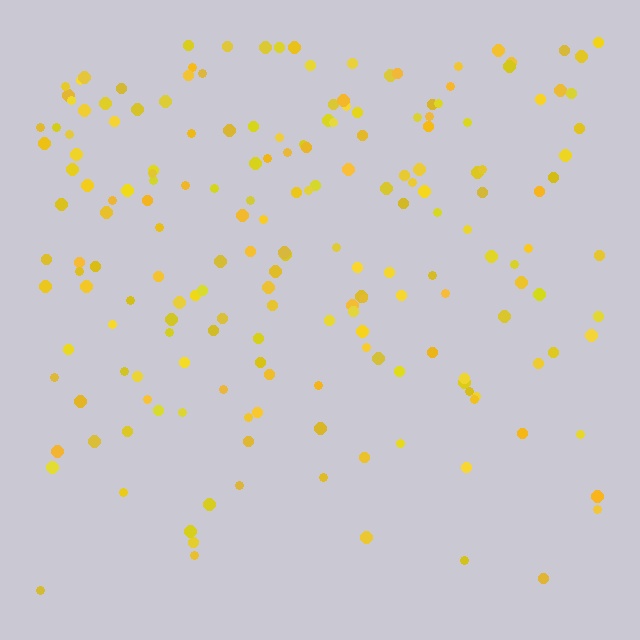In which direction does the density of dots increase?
From bottom to top, with the top side densest.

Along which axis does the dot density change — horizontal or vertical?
Vertical.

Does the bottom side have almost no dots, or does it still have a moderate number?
Still a moderate number, just noticeably fewer than the top.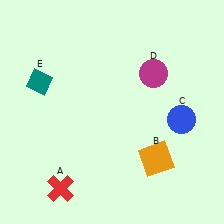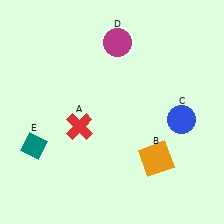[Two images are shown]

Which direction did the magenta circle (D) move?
The magenta circle (D) moved left.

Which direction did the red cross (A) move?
The red cross (A) moved up.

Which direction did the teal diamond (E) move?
The teal diamond (E) moved down.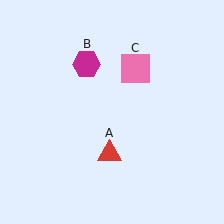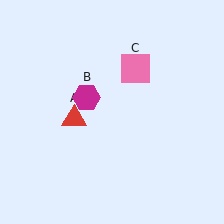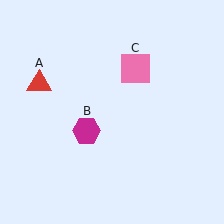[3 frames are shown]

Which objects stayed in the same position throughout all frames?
Pink square (object C) remained stationary.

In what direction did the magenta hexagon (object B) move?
The magenta hexagon (object B) moved down.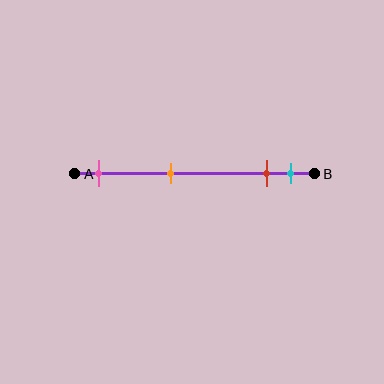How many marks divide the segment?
There are 4 marks dividing the segment.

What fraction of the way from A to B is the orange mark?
The orange mark is approximately 40% (0.4) of the way from A to B.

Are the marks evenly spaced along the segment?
No, the marks are not evenly spaced.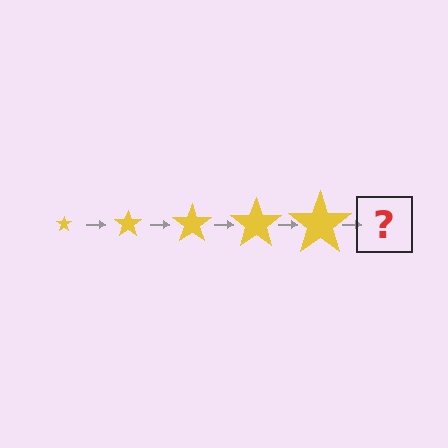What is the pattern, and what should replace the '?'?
The pattern is that the star gets progressively larger each step. The '?' should be a yellow star, larger than the previous one.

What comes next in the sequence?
The next element should be a yellow star, larger than the previous one.